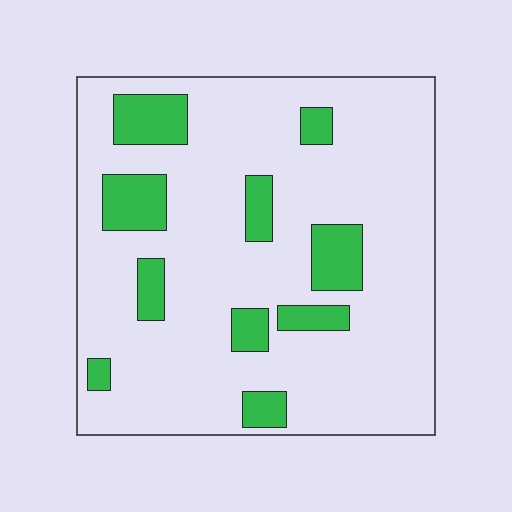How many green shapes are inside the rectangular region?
10.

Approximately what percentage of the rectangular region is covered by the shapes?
Approximately 15%.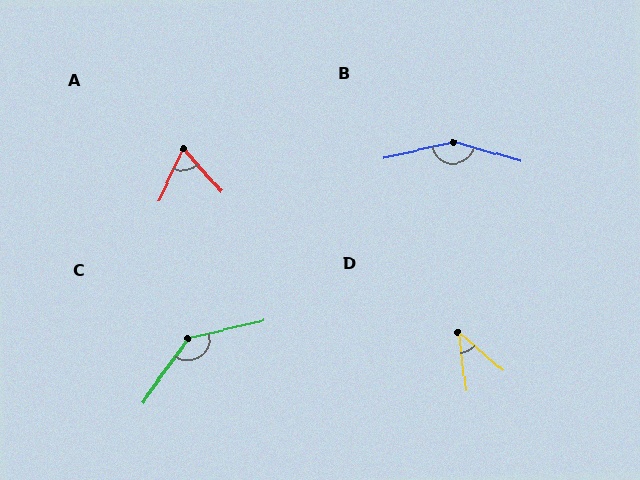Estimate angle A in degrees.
Approximately 67 degrees.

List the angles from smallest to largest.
D (42°), A (67°), C (138°), B (151°).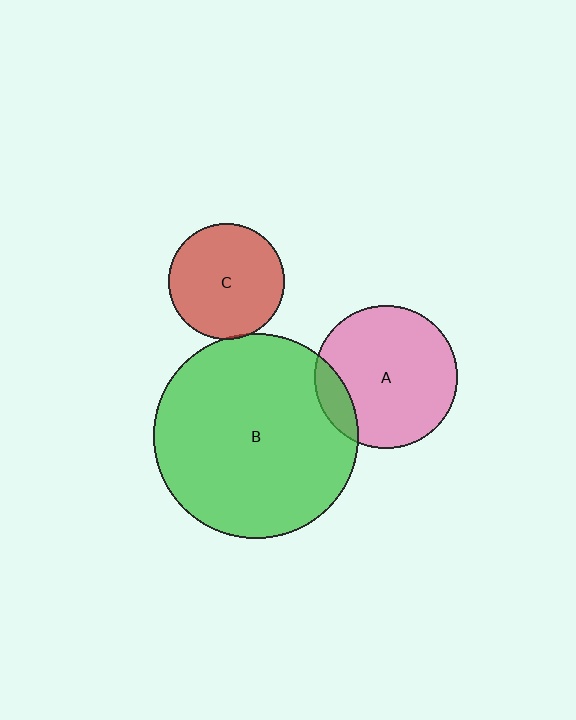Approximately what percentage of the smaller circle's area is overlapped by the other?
Approximately 5%.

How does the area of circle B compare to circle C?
Approximately 3.1 times.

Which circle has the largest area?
Circle B (green).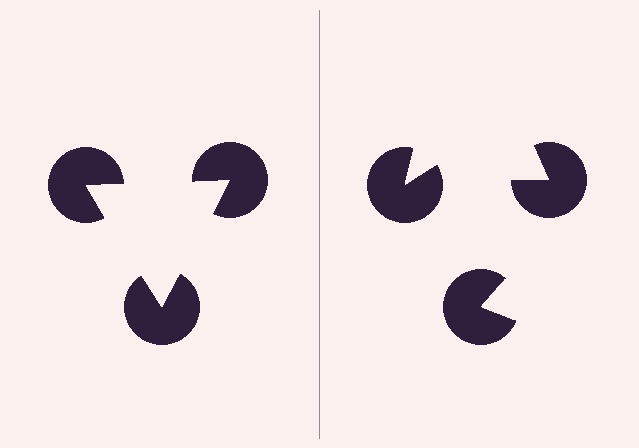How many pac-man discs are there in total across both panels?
6 — 3 on each side.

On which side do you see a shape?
An illusory triangle appears on the left side. On the right side the wedge cuts are rotated, so no coherent shape forms.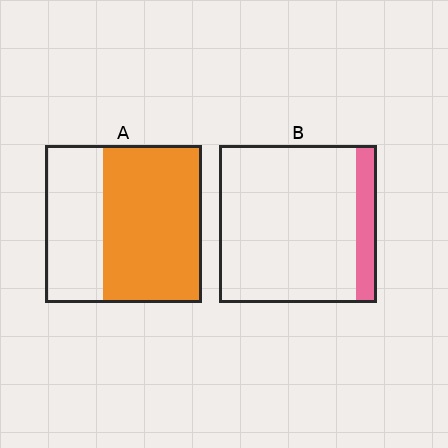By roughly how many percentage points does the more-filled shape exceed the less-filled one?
By roughly 50 percentage points (A over B).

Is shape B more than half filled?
No.